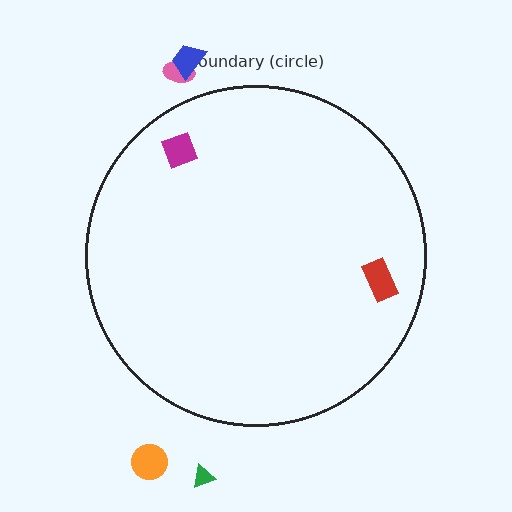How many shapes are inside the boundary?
2 inside, 4 outside.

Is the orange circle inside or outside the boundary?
Outside.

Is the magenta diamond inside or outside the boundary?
Inside.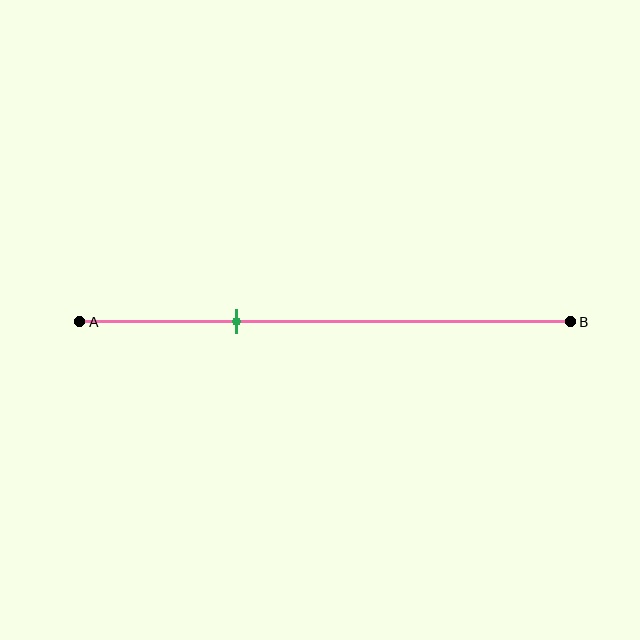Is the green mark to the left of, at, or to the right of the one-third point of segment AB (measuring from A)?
The green mark is approximately at the one-third point of segment AB.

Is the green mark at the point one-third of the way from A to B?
Yes, the mark is approximately at the one-third point.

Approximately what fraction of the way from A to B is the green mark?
The green mark is approximately 30% of the way from A to B.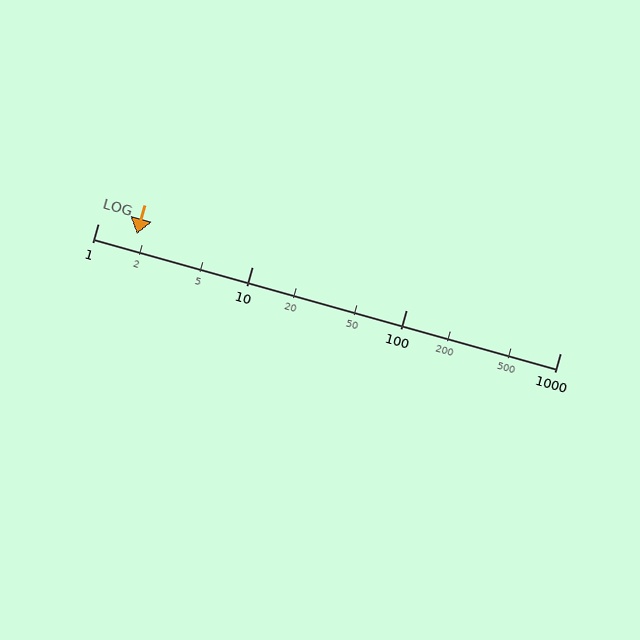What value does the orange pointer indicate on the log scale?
The pointer indicates approximately 1.8.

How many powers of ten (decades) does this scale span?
The scale spans 3 decades, from 1 to 1000.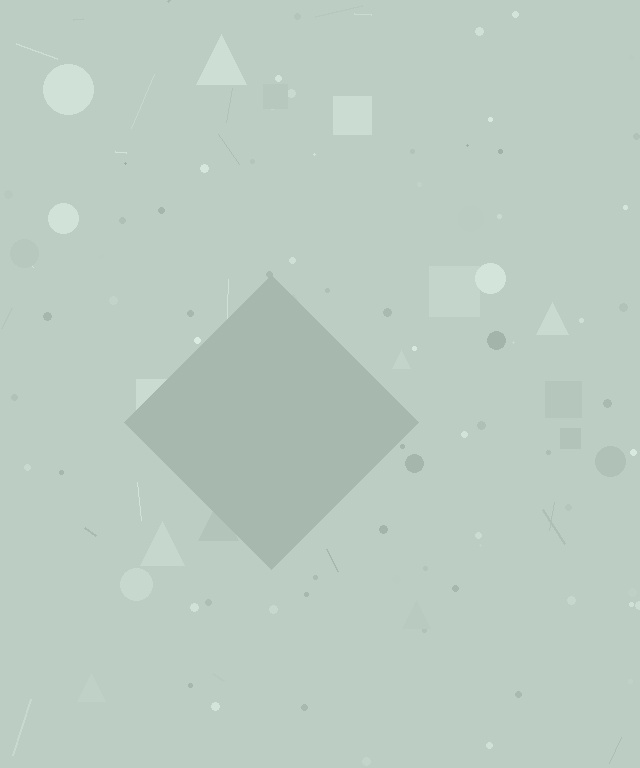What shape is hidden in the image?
A diamond is hidden in the image.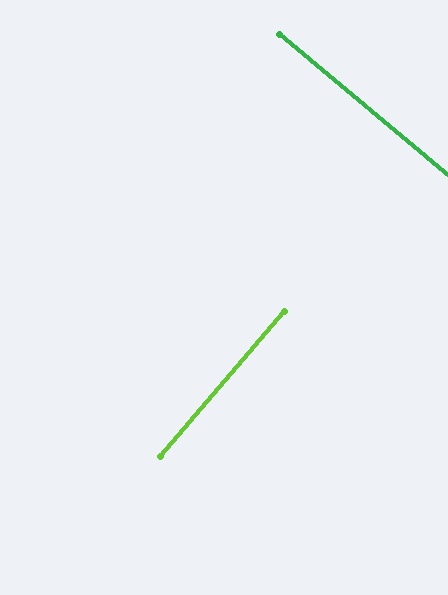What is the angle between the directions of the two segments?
Approximately 89 degrees.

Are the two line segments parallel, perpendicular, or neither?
Perpendicular — they meet at approximately 89°.